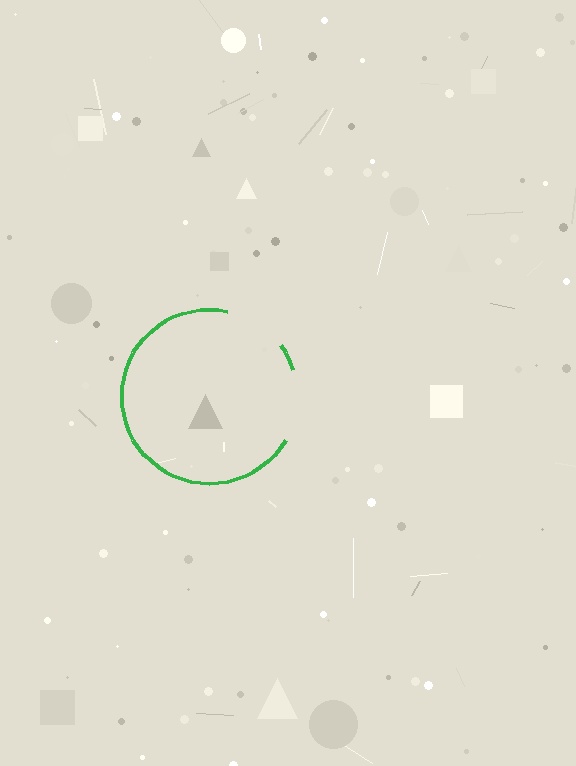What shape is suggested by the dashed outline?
The dashed outline suggests a circle.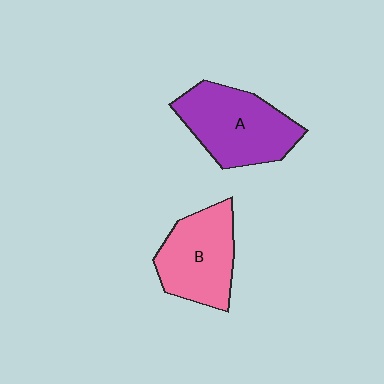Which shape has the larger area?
Shape A (purple).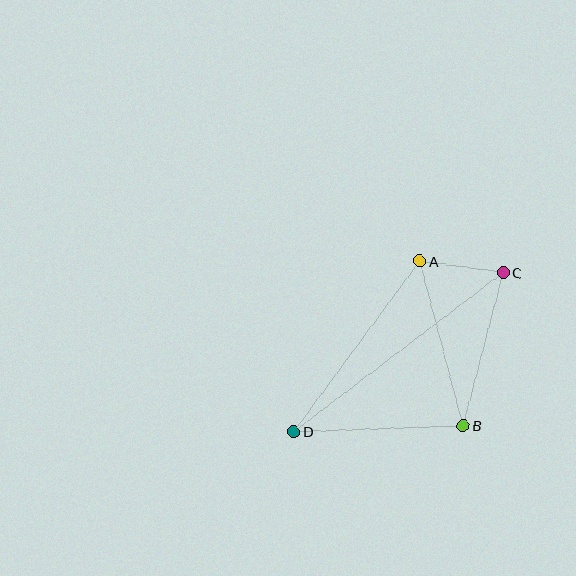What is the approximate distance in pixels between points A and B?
The distance between A and B is approximately 170 pixels.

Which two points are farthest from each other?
Points C and D are farthest from each other.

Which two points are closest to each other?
Points A and C are closest to each other.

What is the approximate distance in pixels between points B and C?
The distance between B and C is approximately 158 pixels.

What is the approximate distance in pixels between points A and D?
The distance between A and D is approximately 212 pixels.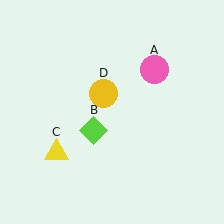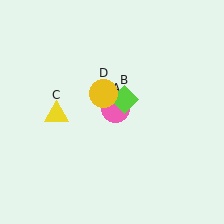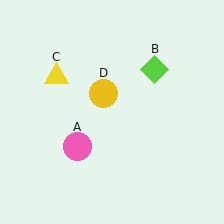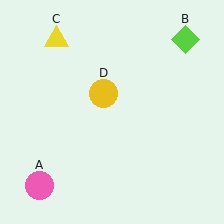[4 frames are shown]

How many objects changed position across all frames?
3 objects changed position: pink circle (object A), lime diamond (object B), yellow triangle (object C).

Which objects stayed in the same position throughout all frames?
Yellow circle (object D) remained stationary.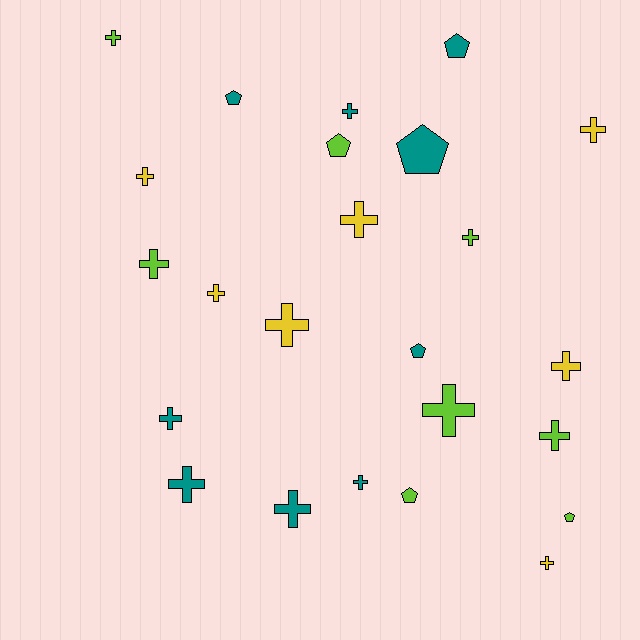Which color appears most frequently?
Teal, with 9 objects.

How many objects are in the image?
There are 24 objects.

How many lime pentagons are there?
There are 3 lime pentagons.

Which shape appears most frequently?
Cross, with 17 objects.